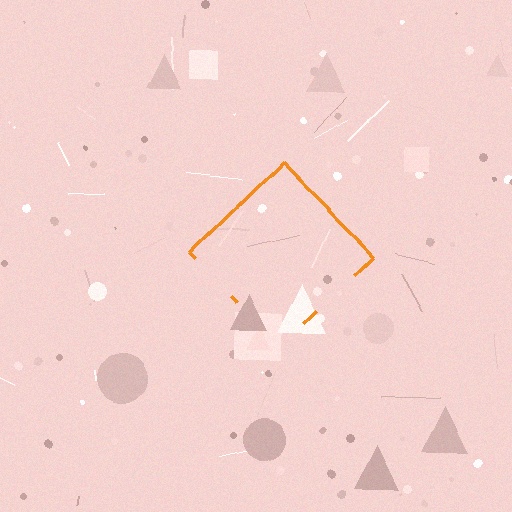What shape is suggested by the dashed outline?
The dashed outline suggests a diamond.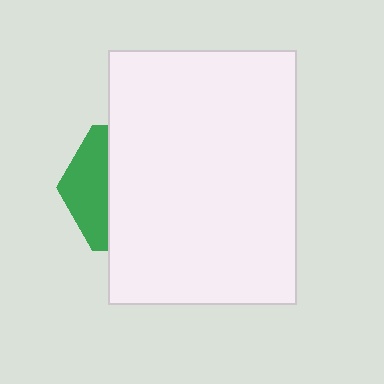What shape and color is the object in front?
The object in front is a white rectangle.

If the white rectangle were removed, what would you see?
You would see the complete green hexagon.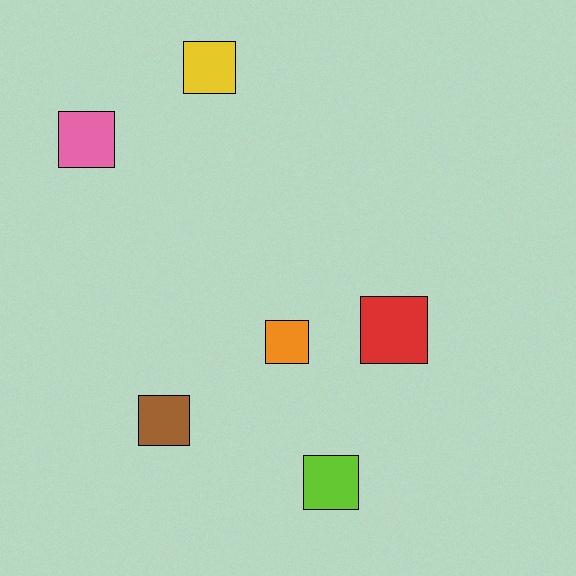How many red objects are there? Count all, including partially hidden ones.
There is 1 red object.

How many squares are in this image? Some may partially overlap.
There are 6 squares.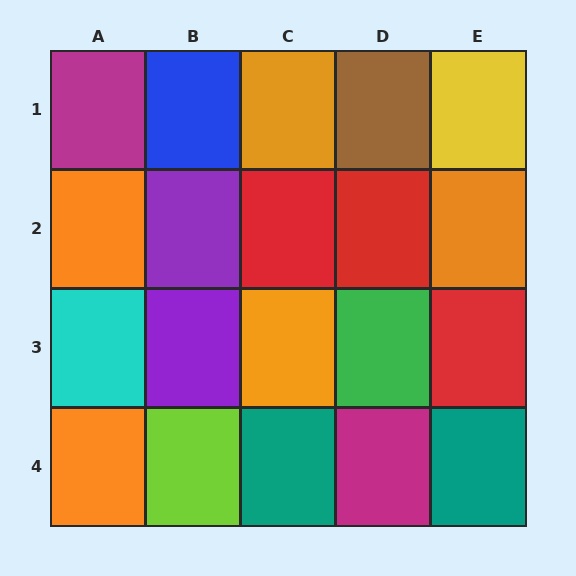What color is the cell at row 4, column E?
Teal.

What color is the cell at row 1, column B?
Blue.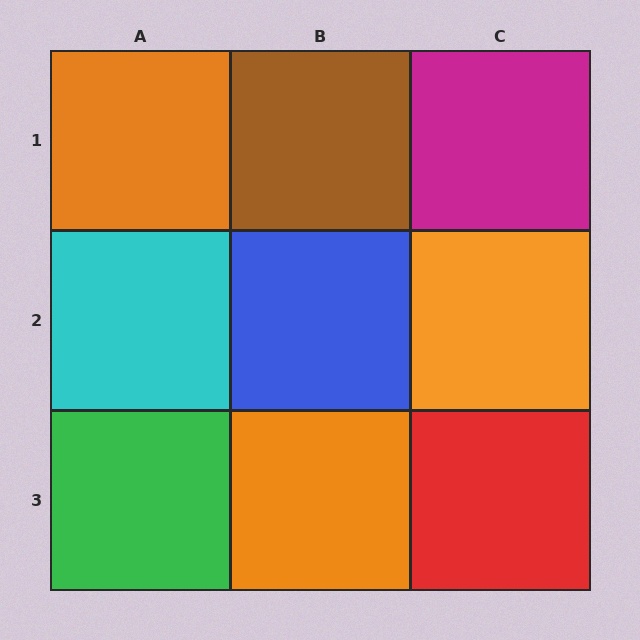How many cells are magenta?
1 cell is magenta.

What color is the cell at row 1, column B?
Brown.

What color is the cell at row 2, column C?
Orange.